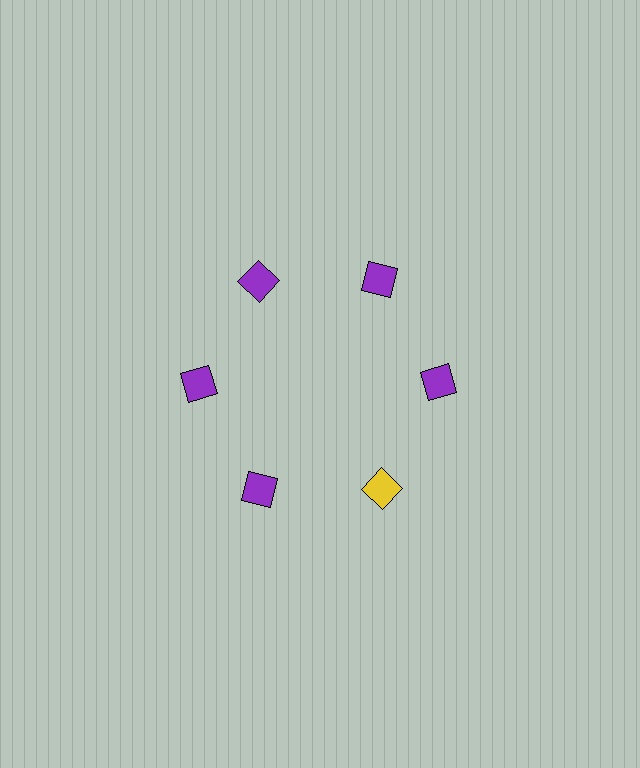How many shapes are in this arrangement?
There are 6 shapes arranged in a ring pattern.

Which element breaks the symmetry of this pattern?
The yellow diamond at roughly the 5 o'clock position breaks the symmetry. All other shapes are purple diamonds.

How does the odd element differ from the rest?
It has a different color: yellow instead of purple.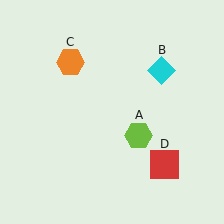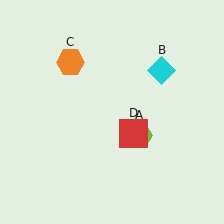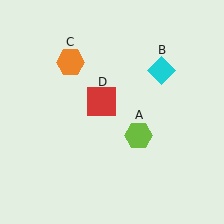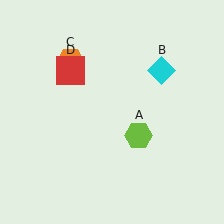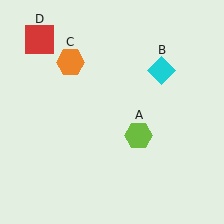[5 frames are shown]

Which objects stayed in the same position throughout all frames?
Lime hexagon (object A) and cyan diamond (object B) and orange hexagon (object C) remained stationary.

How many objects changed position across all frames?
1 object changed position: red square (object D).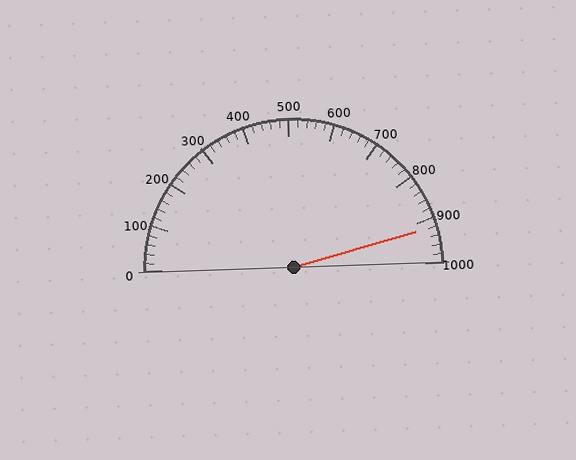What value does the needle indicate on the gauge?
The needle indicates approximately 920.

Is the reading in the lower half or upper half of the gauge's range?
The reading is in the upper half of the range (0 to 1000).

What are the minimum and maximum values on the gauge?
The gauge ranges from 0 to 1000.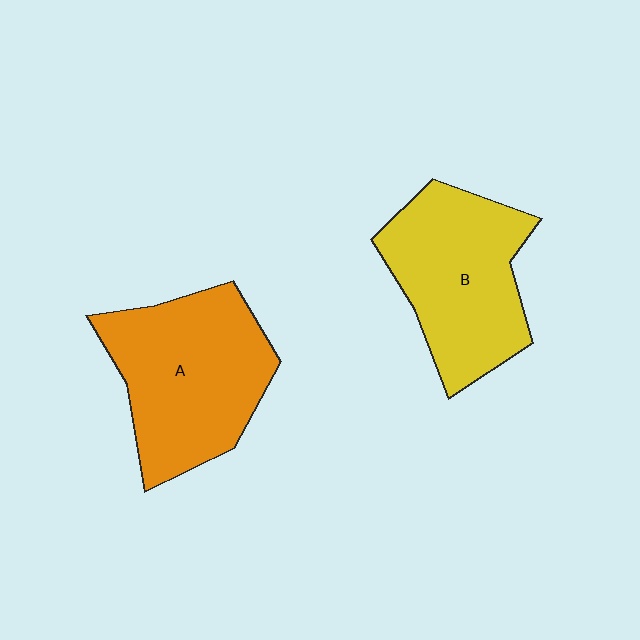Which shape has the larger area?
Shape A (orange).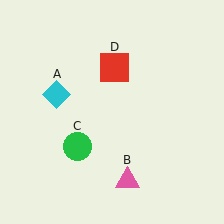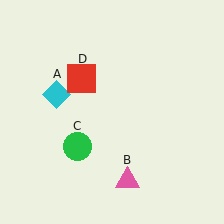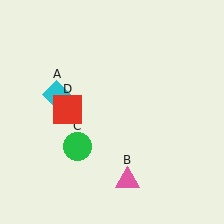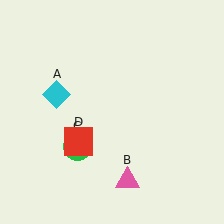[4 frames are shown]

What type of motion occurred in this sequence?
The red square (object D) rotated counterclockwise around the center of the scene.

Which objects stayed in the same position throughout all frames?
Cyan diamond (object A) and pink triangle (object B) and green circle (object C) remained stationary.